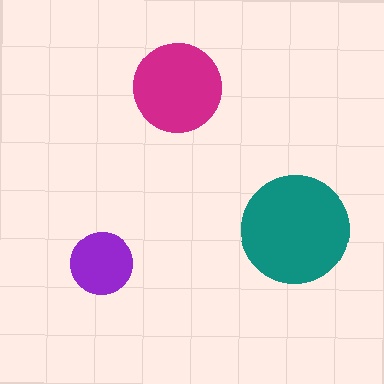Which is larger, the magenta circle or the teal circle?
The teal one.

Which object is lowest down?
The purple circle is bottommost.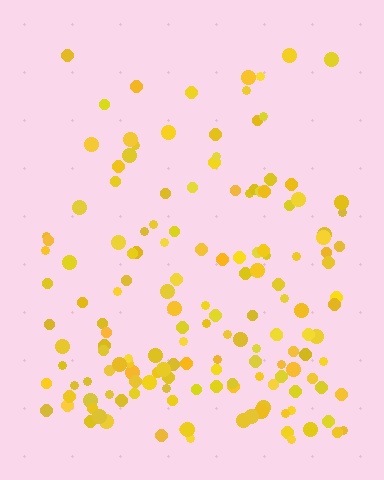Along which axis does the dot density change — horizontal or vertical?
Vertical.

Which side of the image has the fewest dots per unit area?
The top.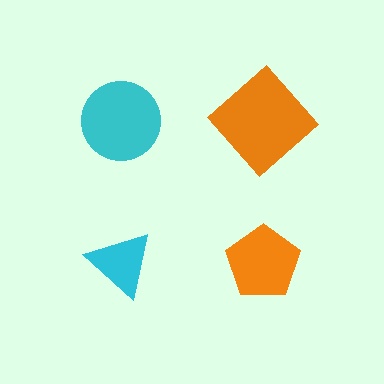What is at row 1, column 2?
An orange diamond.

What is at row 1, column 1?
A cyan circle.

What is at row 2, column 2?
An orange pentagon.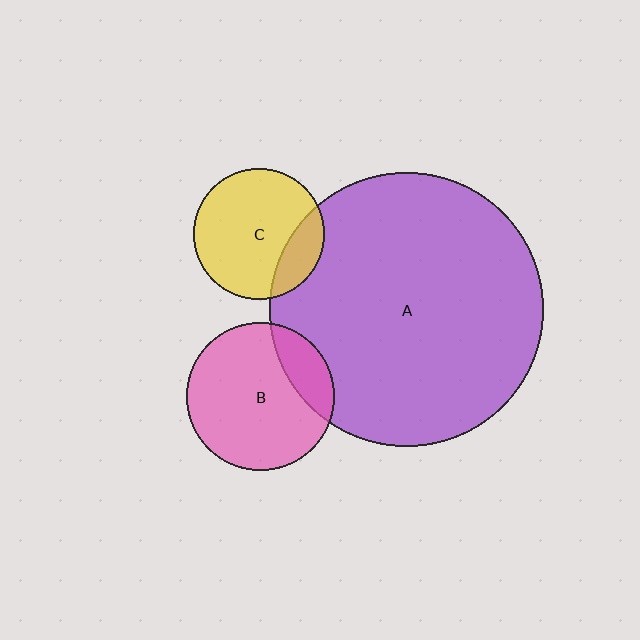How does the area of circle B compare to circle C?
Approximately 1.3 times.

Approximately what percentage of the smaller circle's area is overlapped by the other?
Approximately 20%.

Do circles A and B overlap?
Yes.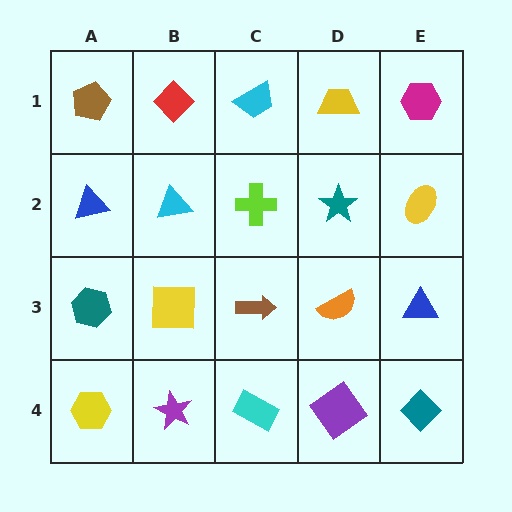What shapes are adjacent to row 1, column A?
A blue triangle (row 2, column A), a red diamond (row 1, column B).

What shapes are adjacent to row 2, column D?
A yellow trapezoid (row 1, column D), an orange semicircle (row 3, column D), a lime cross (row 2, column C), a yellow ellipse (row 2, column E).